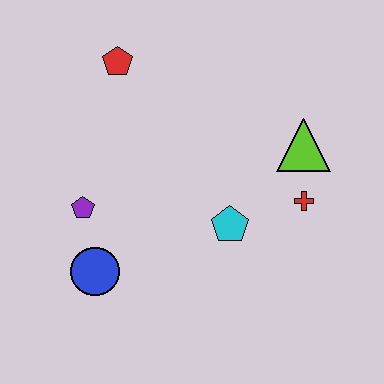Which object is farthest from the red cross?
The red pentagon is farthest from the red cross.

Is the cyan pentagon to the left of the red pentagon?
No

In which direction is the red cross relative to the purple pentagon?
The red cross is to the right of the purple pentagon.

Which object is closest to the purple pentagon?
The blue circle is closest to the purple pentagon.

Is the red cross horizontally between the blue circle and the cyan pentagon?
No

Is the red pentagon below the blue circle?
No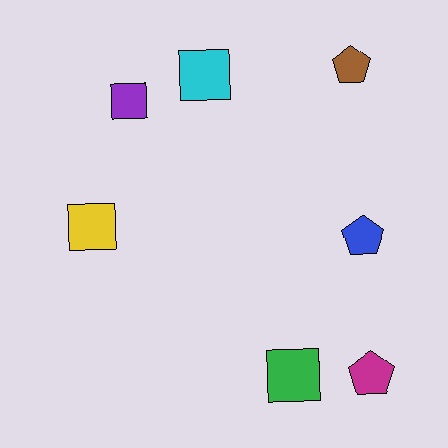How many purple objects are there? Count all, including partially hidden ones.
There is 1 purple object.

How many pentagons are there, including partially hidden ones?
There are 3 pentagons.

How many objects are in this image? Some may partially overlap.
There are 7 objects.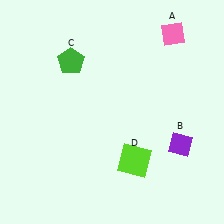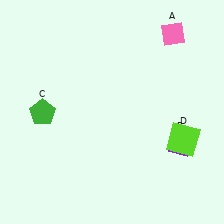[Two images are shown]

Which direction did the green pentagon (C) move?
The green pentagon (C) moved down.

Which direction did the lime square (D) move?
The lime square (D) moved right.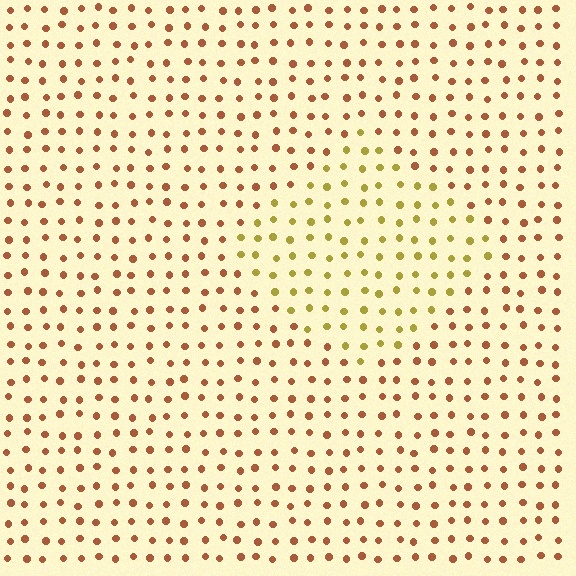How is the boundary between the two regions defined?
The boundary is defined purely by a slight shift in hue (about 39 degrees). Spacing, size, and orientation are identical on both sides.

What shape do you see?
I see a diamond.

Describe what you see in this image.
The image is filled with small brown elements in a uniform arrangement. A diamond-shaped region is visible where the elements are tinted to a slightly different hue, forming a subtle color boundary.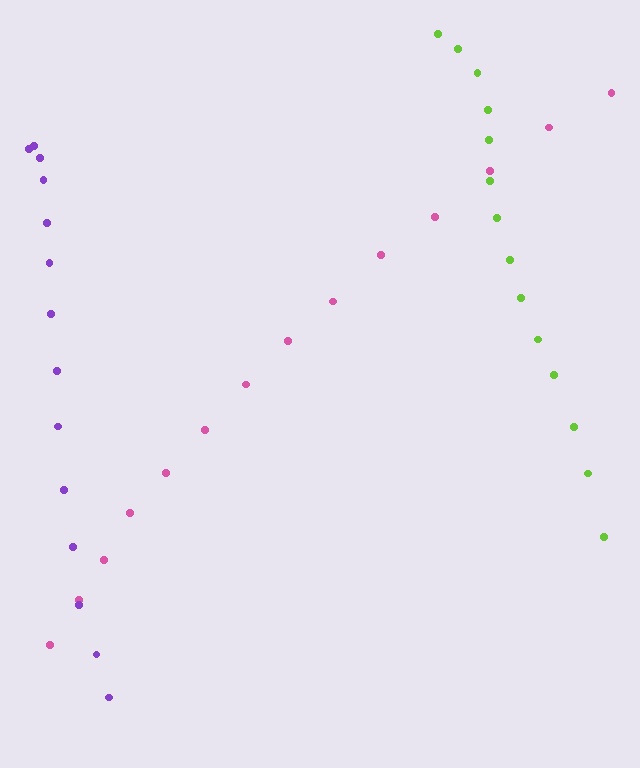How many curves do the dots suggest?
There are 3 distinct paths.